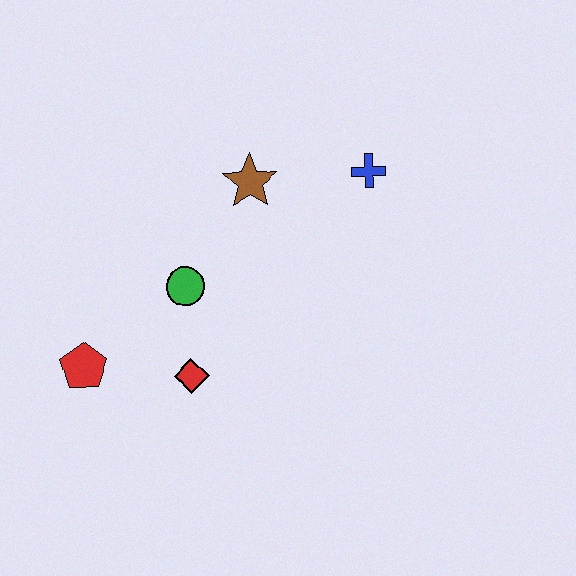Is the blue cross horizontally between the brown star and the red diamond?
No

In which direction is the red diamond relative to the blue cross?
The red diamond is below the blue cross.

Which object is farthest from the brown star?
The red pentagon is farthest from the brown star.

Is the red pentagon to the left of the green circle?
Yes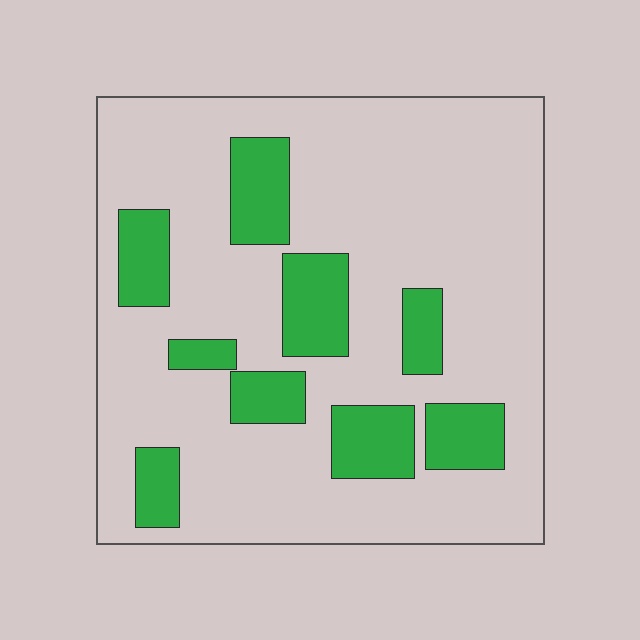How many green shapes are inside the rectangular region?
9.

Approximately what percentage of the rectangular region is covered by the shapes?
Approximately 20%.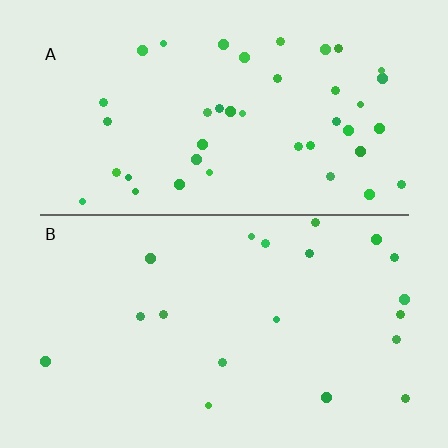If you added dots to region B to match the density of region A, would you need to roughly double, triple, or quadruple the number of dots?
Approximately double.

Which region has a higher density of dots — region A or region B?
A (the top).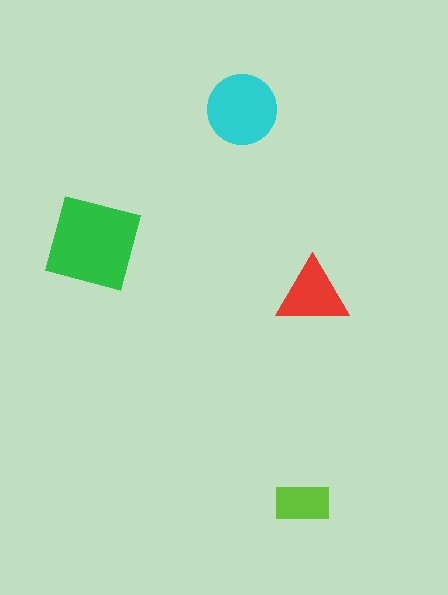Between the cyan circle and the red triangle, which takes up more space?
The cyan circle.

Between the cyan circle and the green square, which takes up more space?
The green square.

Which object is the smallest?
The lime rectangle.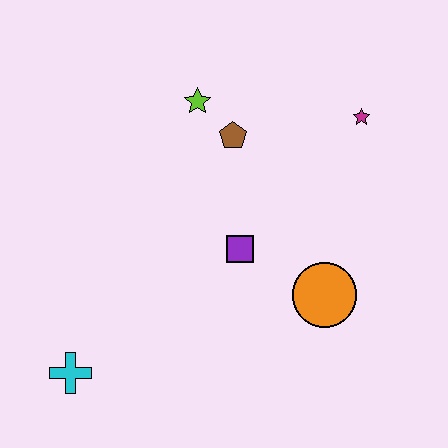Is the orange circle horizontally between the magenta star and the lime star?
Yes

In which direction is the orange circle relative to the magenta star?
The orange circle is below the magenta star.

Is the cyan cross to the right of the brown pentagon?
No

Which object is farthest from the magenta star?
The cyan cross is farthest from the magenta star.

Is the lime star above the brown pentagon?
Yes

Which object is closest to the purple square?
The orange circle is closest to the purple square.